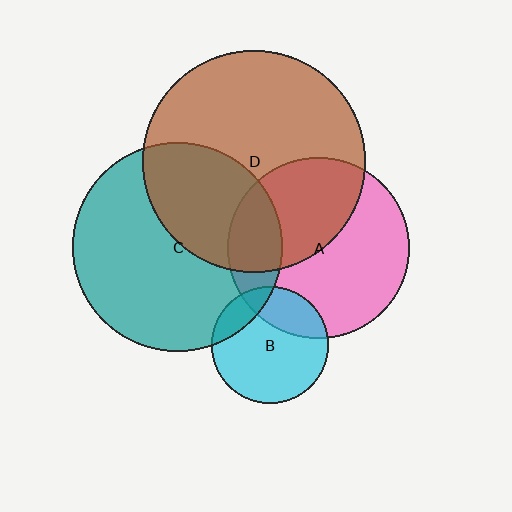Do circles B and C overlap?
Yes.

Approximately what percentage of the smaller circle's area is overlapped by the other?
Approximately 15%.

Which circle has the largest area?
Circle D (brown).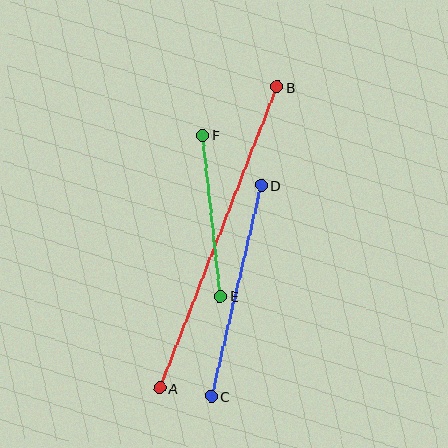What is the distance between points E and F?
The distance is approximately 162 pixels.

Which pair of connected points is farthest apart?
Points A and B are farthest apart.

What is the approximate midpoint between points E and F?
The midpoint is at approximately (212, 216) pixels.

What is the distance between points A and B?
The distance is approximately 323 pixels.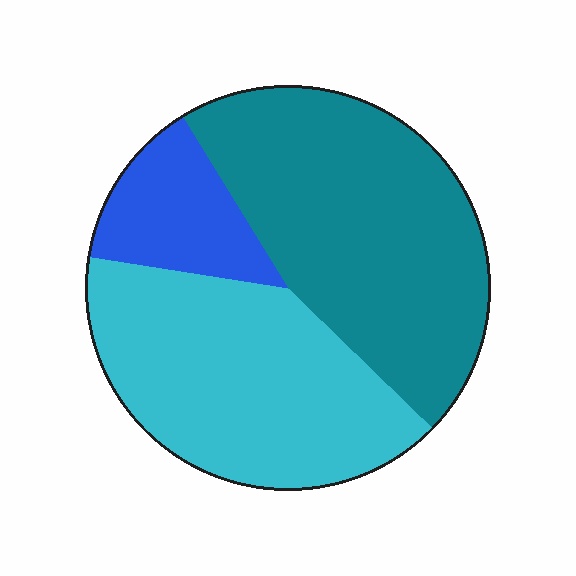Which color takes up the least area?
Blue, at roughly 15%.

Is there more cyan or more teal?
Teal.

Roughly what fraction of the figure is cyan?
Cyan covers roughly 40% of the figure.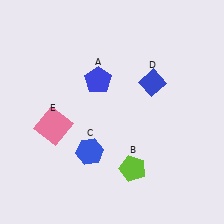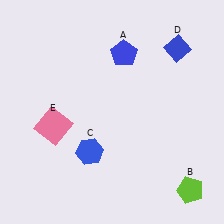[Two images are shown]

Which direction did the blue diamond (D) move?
The blue diamond (D) moved up.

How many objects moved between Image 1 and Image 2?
3 objects moved between the two images.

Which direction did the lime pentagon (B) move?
The lime pentagon (B) moved right.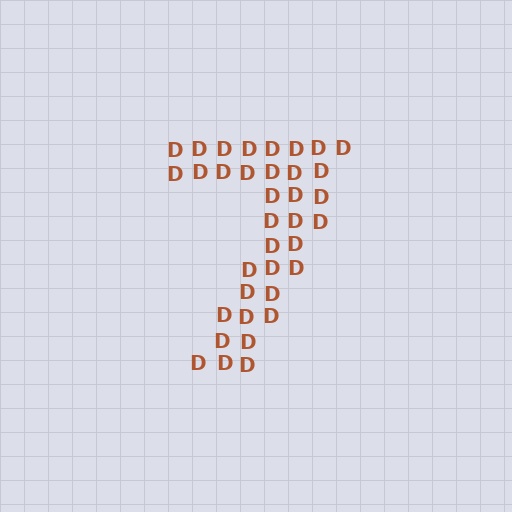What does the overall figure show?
The overall figure shows the digit 7.